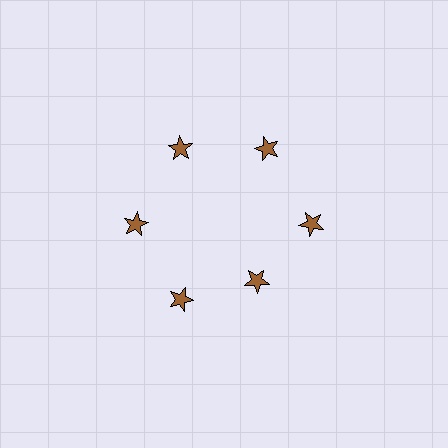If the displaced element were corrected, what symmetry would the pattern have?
It would have 6-fold rotational symmetry — the pattern would map onto itself every 60 degrees.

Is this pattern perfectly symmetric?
No. The 6 brown stars are arranged in a ring, but one element near the 5 o'clock position is pulled inward toward the center, breaking the 6-fold rotational symmetry.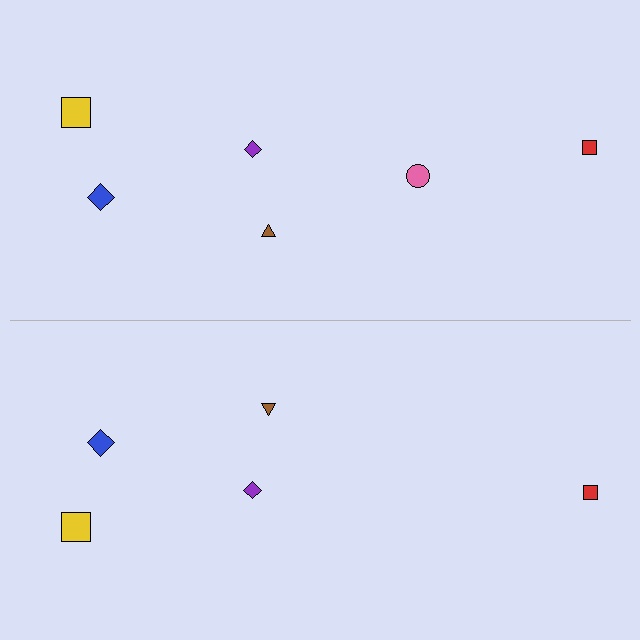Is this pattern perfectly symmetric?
No, the pattern is not perfectly symmetric. A pink circle is missing from the bottom side.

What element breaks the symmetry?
A pink circle is missing from the bottom side.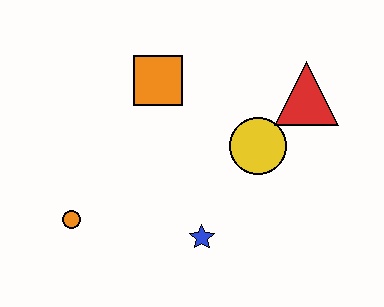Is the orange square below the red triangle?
No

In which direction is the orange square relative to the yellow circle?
The orange square is to the left of the yellow circle.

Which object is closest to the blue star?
The yellow circle is closest to the blue star.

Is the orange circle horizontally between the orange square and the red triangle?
No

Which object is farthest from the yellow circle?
The orange circle is farthest from the yellow circle.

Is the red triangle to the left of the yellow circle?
No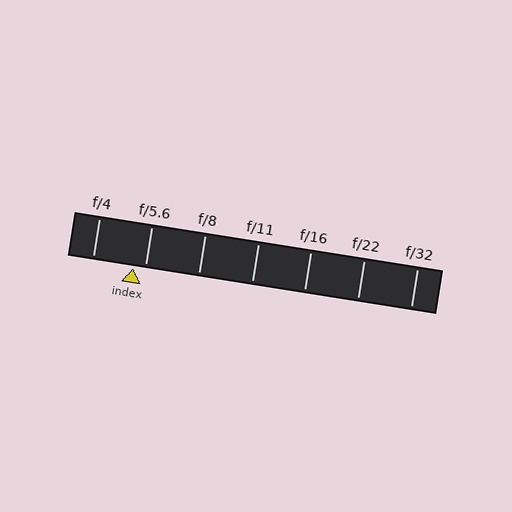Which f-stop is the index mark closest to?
The index mark is closest to f/5.6.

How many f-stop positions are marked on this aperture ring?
There are 7 f-stop positions marked.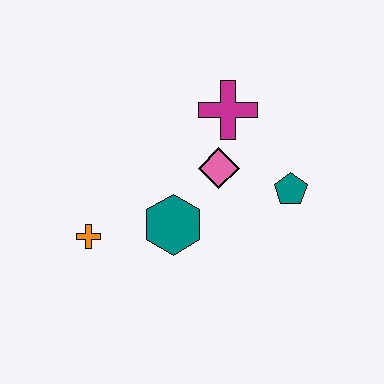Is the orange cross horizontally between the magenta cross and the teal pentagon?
No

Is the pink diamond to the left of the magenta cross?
Yes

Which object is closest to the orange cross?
The teal hexagon is closest to the orange cross.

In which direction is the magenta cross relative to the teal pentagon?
The magenta cross is above the teal pentagon.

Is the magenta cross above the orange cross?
Yes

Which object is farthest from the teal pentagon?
The orange cross is farthest from the teal pentagon.